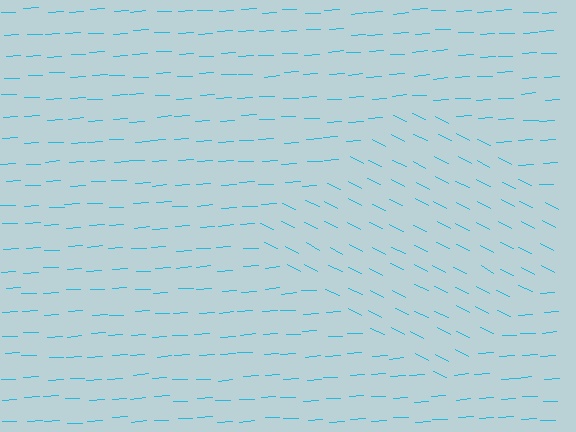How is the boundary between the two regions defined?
The boundary is defined purely by a change in line orientation (approximately 30 degrees difference). All lines are the same color and thickness.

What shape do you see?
I see a diamond.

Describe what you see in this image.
The image is filled with small cyan line segments. A diamond region in the image has lines oriented differently from the surrounding lines, creating a visible texture boundary.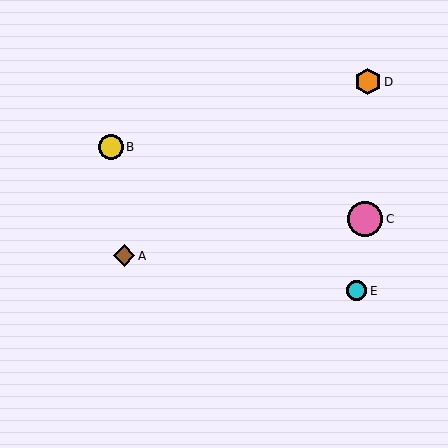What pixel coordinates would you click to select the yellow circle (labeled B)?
Click at (111, 147) to select the yellow circle B.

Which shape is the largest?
The pink circle (labeled C) is the largest.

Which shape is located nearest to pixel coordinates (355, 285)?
The cyan circle (labeled E) at (357, 291) is nearest to that location.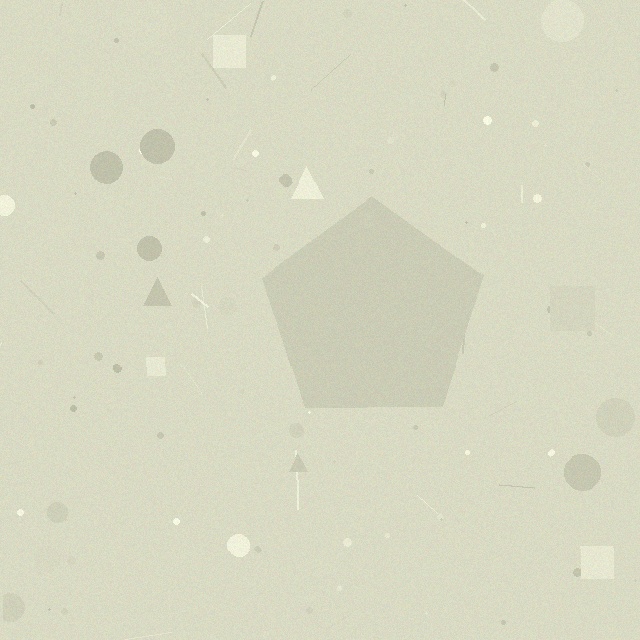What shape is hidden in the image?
A pentagon is hidden in the image.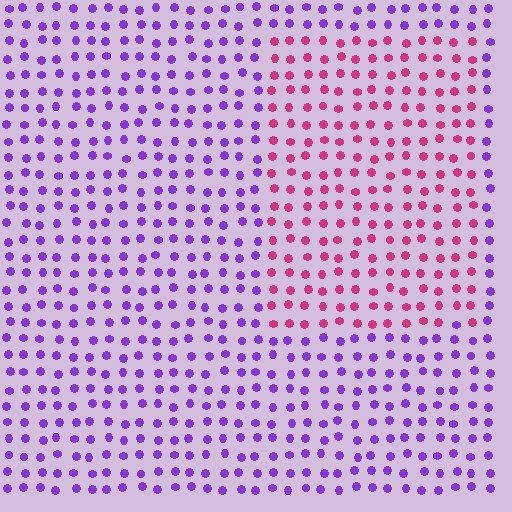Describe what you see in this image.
The image is filled with small purple elements in a uniform arrangement. A rectangle-shaped region is visible where the elements are tinted to a slightly different hue, forming a subtle color boundary.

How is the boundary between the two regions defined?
The boundary is defined purely by a slight shift in hue (about 59 degrees). Spacing, size, and orientation are identical on both sides.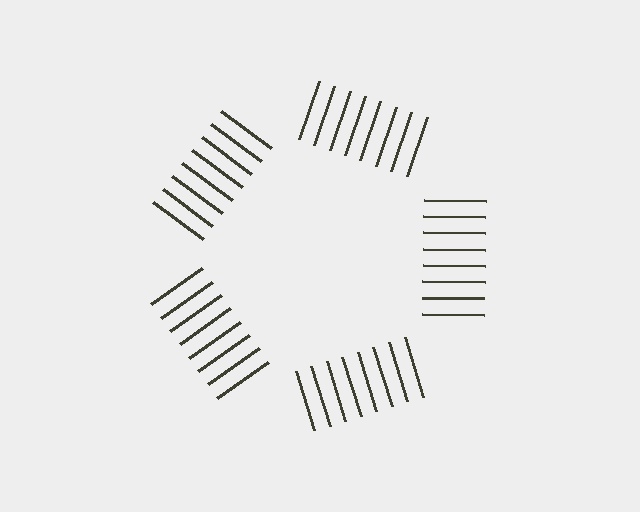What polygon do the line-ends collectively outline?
An illusory pentagon — the line segments terminate on its edges but no continuous stroke is drawn.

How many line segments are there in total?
40 — 8 along each of the 5 edges.